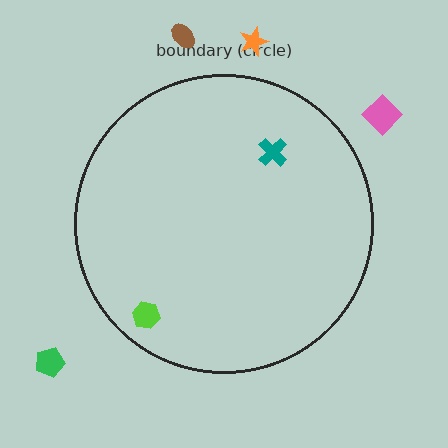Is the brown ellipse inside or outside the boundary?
Outside.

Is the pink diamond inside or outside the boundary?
Outside.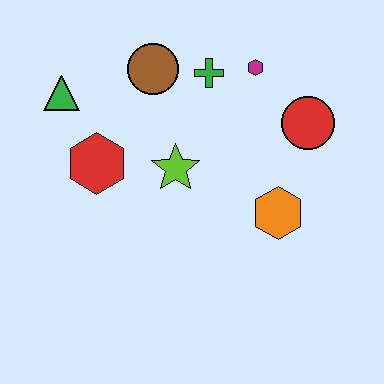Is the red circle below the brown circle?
Yes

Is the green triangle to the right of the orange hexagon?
No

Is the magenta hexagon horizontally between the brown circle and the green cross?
No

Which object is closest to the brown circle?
The green cross is closest to the brown circle.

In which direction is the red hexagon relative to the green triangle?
The red hexagon is below the green triangle.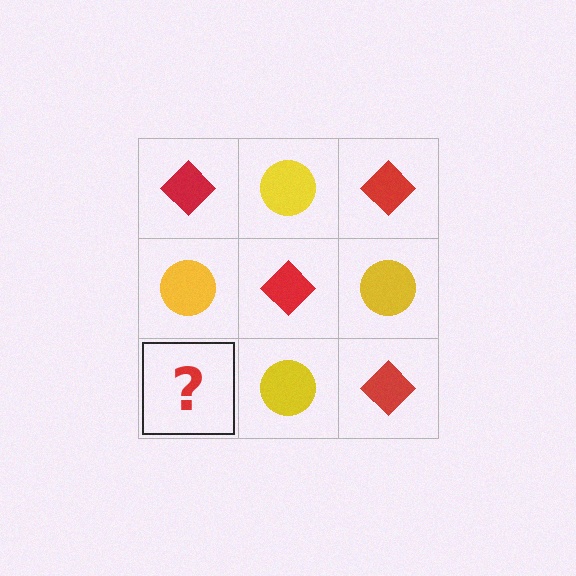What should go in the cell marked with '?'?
The missing cell should contain a red diamond.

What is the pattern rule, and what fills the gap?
The rule is that it alternates red diamond and yellow circle in a checkerboard pattern. The gap should be filled with a red diamond.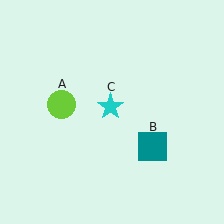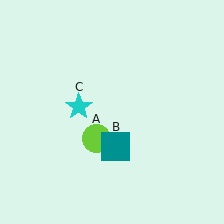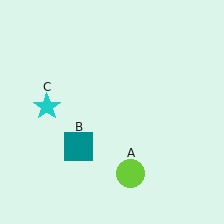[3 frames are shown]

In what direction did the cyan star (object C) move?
The cyan star (object C) moved left.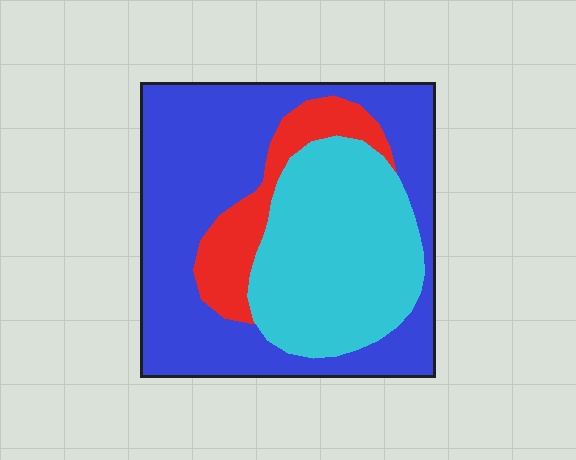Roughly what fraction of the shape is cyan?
Cyan takes up between a quarter and a half of the shape.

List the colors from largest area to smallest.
From largest to smallest: blue, cyan, red.